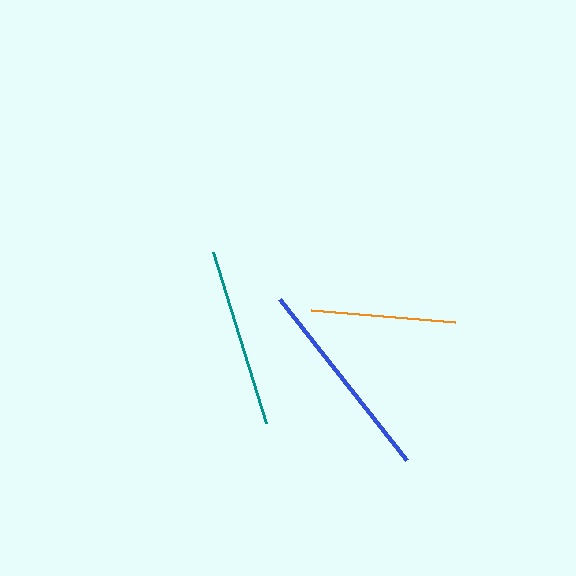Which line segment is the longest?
The blue line is the longest at approximately 206 pixels.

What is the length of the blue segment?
The blue segment is approximately 206 pixels long.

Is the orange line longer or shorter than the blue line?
The blue line is longer than the orange line.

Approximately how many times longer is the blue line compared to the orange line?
The blue line is approximately 1.4 times the length of the orange line.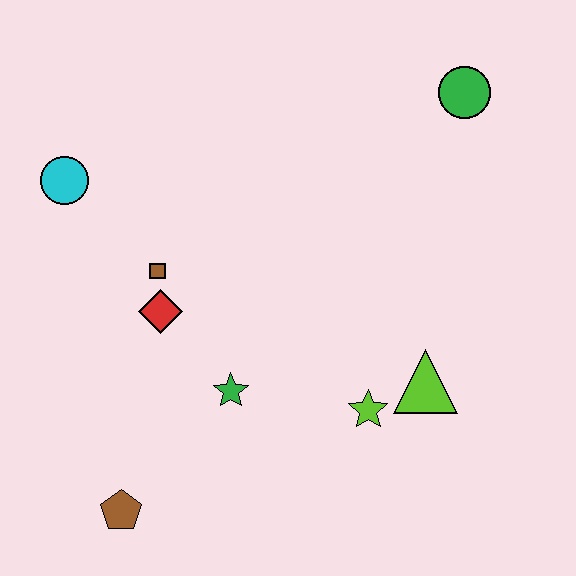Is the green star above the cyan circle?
No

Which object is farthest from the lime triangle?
The cyan circle is farthest from the lime triangle.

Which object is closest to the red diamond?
The brown square is closest to the red diamond.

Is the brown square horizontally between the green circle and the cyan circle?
Yes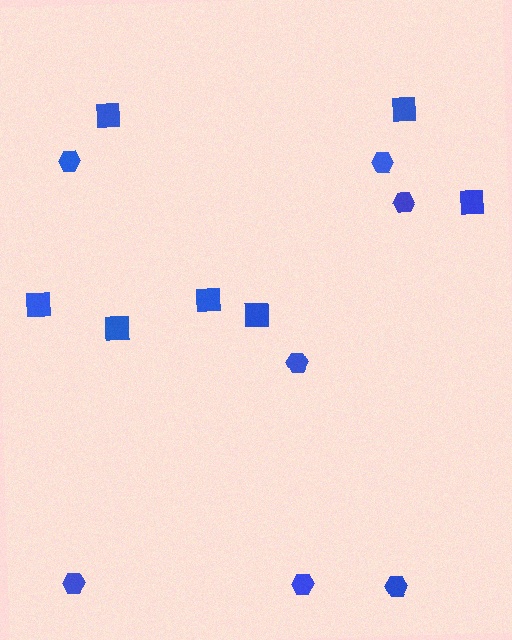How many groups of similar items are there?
There are 2 groups: one group of hexagons (7) and one group of squares (7).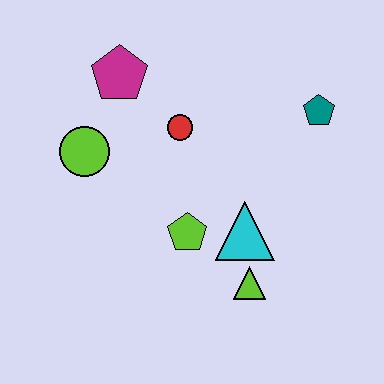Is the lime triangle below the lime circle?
Yes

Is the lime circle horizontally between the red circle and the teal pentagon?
No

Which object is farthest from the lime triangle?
The magenta pentagon is farthest from the lime triangle.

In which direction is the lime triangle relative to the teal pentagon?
The lime triangle is below the teal pentagon.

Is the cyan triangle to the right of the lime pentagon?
Yes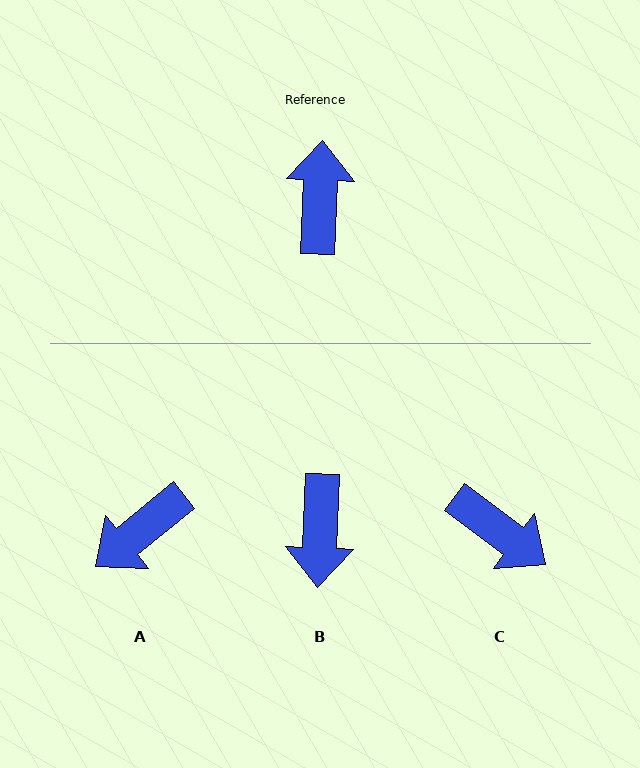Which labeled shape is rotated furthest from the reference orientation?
B, about 180 degrees away.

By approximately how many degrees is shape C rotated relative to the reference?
Approximately 124 degrees clockwise.